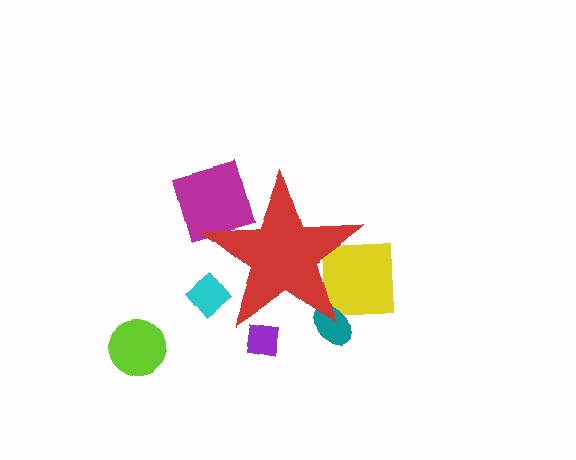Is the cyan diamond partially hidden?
Yes, the cyan diamond is partially hidden behind the red star.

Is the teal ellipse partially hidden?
Yes, the teal ellipse is partially hidden behind the red star.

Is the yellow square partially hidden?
Yes, the yellow square is partially hidden behind the red star.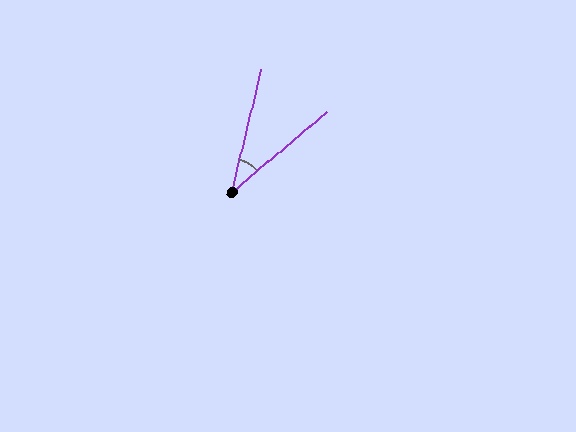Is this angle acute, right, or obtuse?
It is acute.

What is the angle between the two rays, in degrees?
Approximately 36 degrees.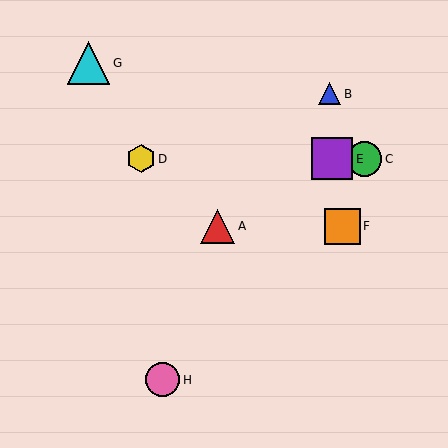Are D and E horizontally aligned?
Yes, both are at y≈159.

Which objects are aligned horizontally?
Objects C, D, E are aligned horizontally.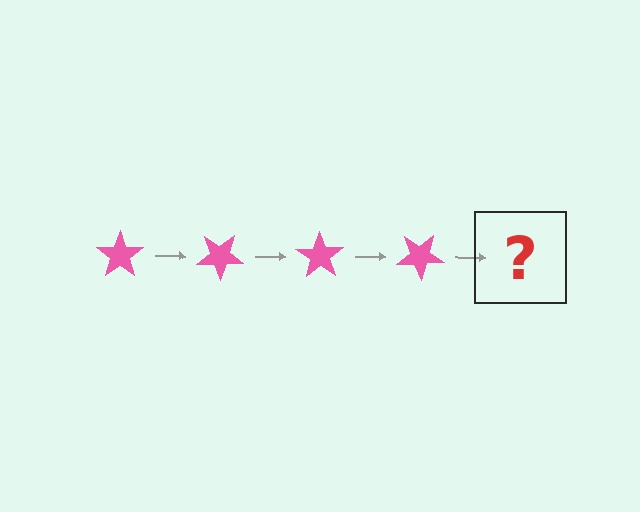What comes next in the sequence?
The next element should be a pink star rotated 140 degrees.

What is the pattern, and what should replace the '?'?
The pattern is that the star rotates 35 degrees each step. The '?' should be a pink star rotated 140 degrees.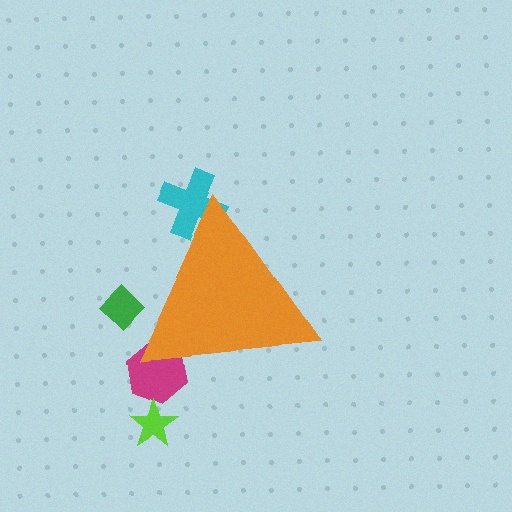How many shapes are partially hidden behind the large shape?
3 shapes are partially hidden.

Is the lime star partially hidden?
No, the lime star is fully visible.